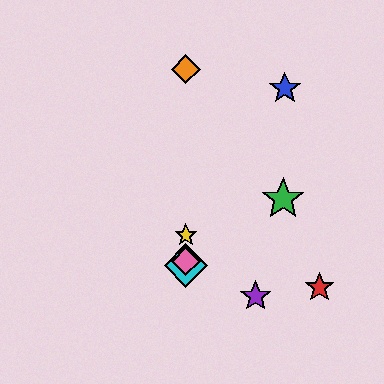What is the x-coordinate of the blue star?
The blue star is at x≈285.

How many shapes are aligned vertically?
4 shapes (the yellow star, the orange diamond, the cyan diamond, the pink diamond) are aligned vertically.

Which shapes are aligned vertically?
The yellow star, the orange diamond, the cyan diamond, the pink diamond are aligned vertically.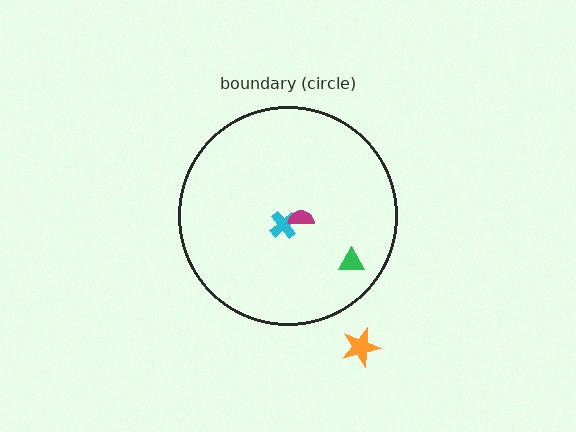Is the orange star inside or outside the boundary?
Outside.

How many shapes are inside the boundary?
3 inside, 1 outside.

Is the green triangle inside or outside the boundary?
Inside.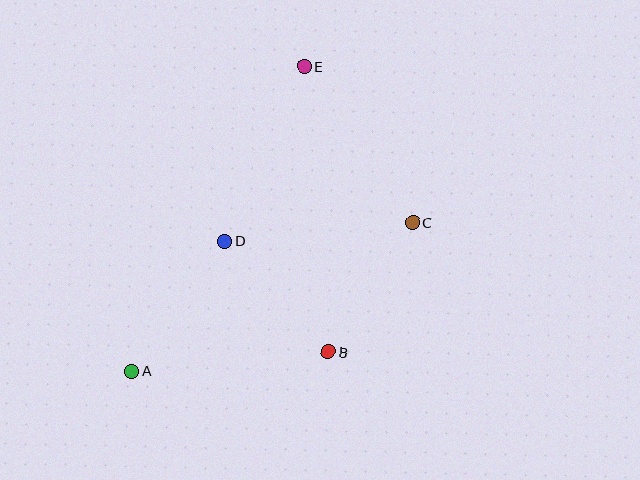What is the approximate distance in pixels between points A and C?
The distance between A and C is approximately 318 pixels.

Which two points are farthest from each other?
Points A and E are farthest from each other.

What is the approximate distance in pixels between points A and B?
The distance between A and B is approximately 198 pixels.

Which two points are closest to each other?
Points B and D are closest to each other.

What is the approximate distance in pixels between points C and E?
The distance between C and E is approximately 190 pixels.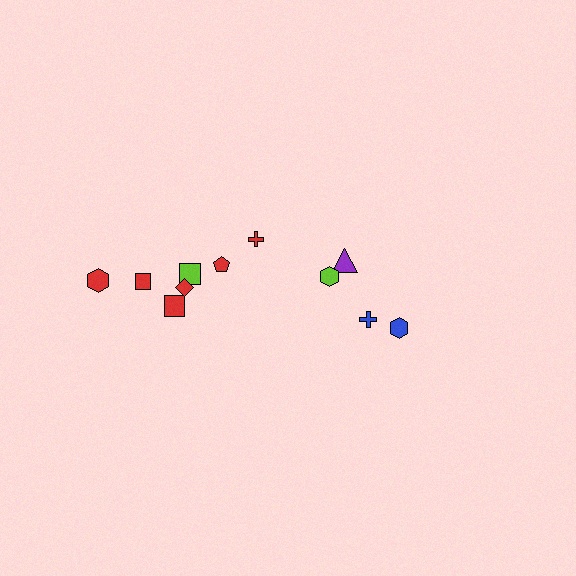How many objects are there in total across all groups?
There are 12 objects.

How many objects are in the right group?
There are 4 objects.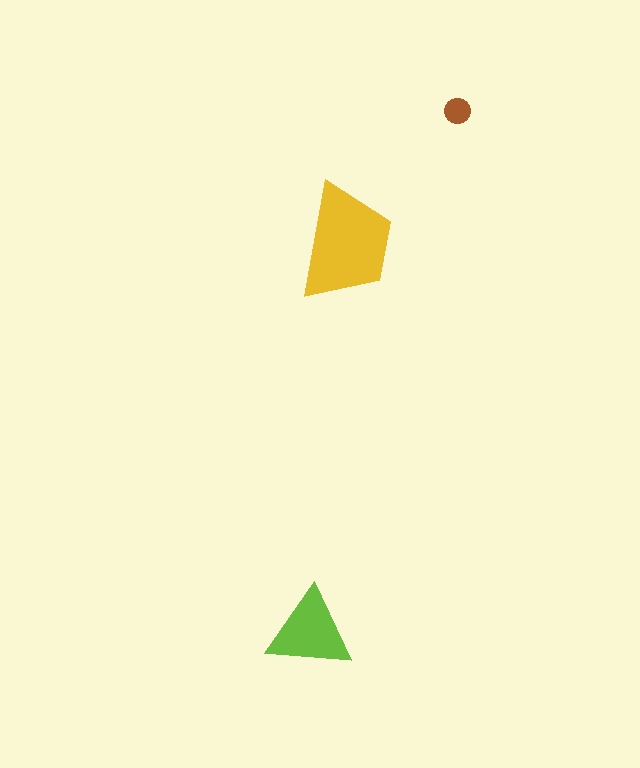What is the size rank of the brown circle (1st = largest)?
3rd.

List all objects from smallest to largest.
The brown circle, the lime triangle, the yellow trapezoid.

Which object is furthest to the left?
The lime triangle is leftmost.